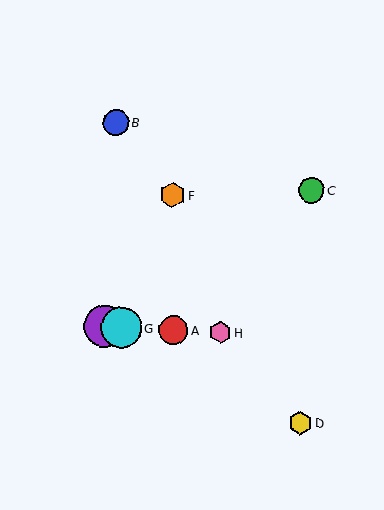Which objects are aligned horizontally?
Objects A, E, G, H are aligned horizontally.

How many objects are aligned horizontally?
4 objects (A, E, G, H) are aligned horizontally.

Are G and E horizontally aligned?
Yes, both are at y≈327.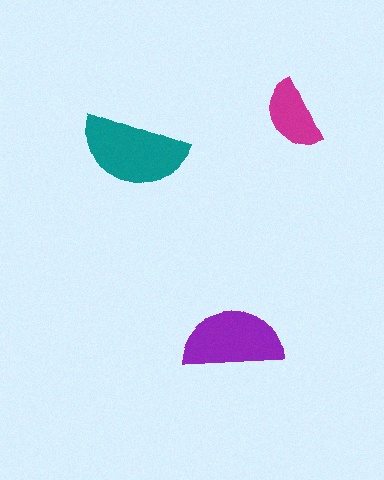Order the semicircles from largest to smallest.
the teal one, the purple one, the magenta one.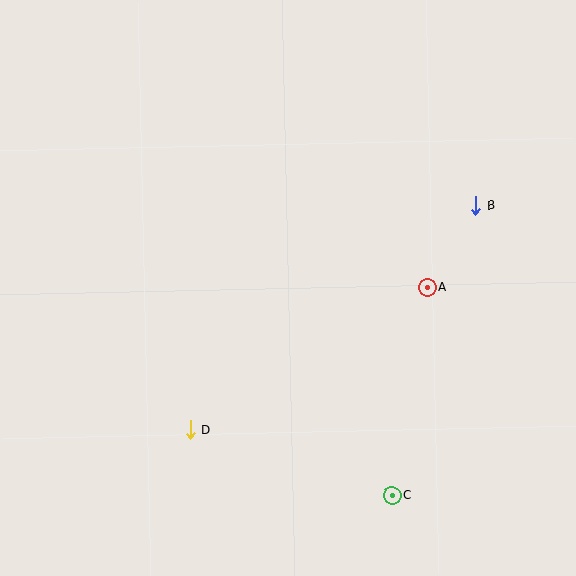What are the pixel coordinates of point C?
Point C is at (392, 495).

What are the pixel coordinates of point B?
Point B is at (476, 206).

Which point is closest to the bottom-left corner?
Point D is closest to the bottom-left corner.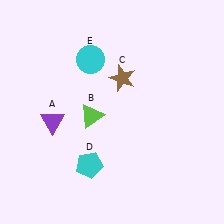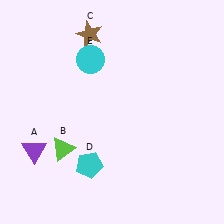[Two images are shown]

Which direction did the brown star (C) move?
The brown star (C) moved up.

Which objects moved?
The objects that moved are: the purple triangle (A), the lime triangle (B), the brown star (C).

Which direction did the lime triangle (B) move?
The lime triangle (B) moved down.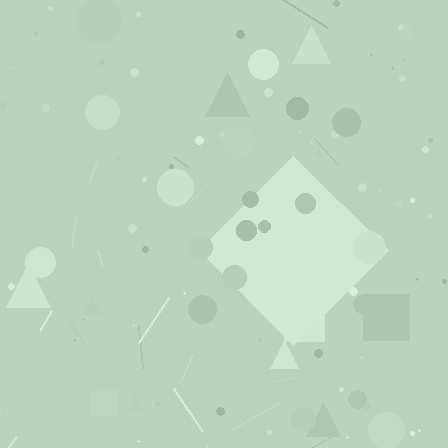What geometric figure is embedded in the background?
A diamond is embedded in the background.